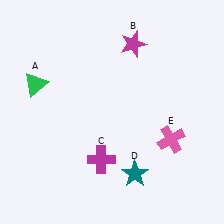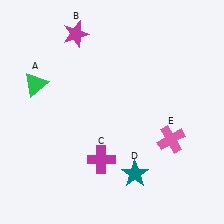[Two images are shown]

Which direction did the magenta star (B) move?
The magenta star (B) moved left.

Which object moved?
The magenta star (B) moved left.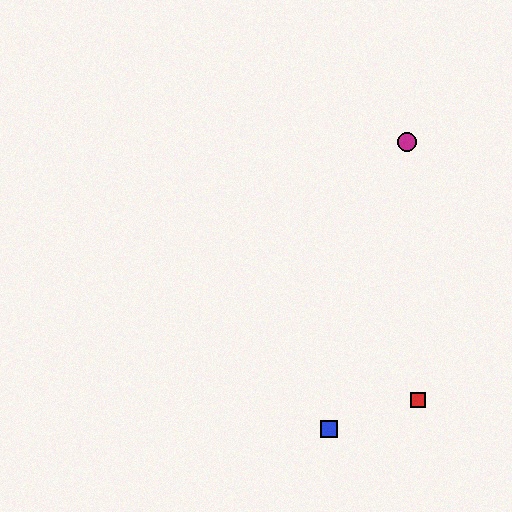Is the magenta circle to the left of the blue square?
No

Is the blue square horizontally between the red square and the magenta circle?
No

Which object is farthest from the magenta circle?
The blue square is farthest from the magenta circle.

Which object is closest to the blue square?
The red square is closest to the blue square.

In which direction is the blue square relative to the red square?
The blue square is to the left of the red square.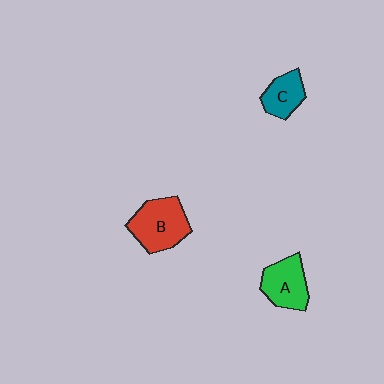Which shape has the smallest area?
Shape C (teal).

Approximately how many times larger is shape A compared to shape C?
Approximately 1.3 times.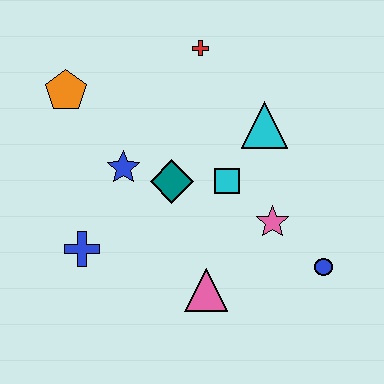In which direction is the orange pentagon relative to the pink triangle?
The orange pentagon is above the pink triangle.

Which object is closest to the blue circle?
The pink star is closest to the blue circle.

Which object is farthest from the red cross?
The blue circle is farthest from the red cross.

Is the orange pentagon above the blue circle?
Yes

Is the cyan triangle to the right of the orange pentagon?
Yes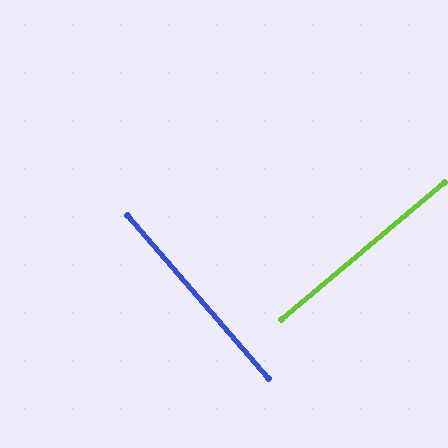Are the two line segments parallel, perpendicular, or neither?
Perpendicular — they meet at approximately 89°.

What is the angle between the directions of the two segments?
Approximately 89 degrees.